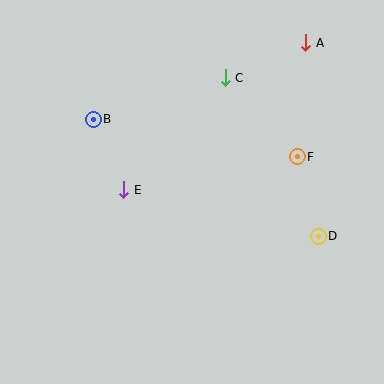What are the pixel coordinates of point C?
Point C is at (225, 78).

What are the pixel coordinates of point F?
Point F is at (297, 157).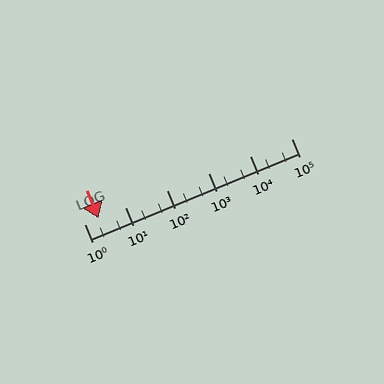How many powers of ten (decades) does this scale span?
The scale spans 5 decades, from 1 to 100000.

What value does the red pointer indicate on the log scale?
The pointer indicates approximately 2.2.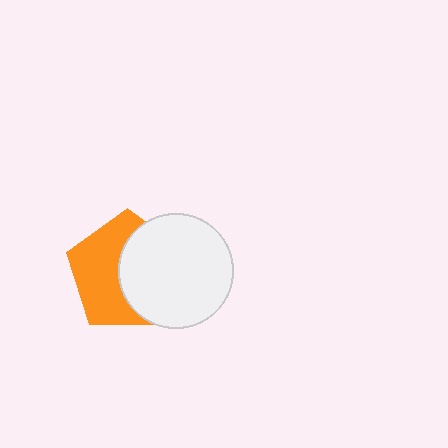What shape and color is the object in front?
The object in front is a white circle.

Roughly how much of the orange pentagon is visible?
About half of it is visible (roughly 51%).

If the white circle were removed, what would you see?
You would see the complete orange pentagon.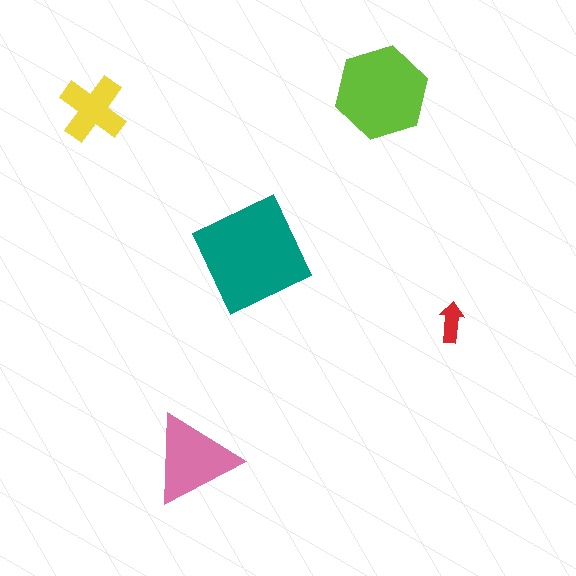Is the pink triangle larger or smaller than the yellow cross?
Larger.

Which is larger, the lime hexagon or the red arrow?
The lime hexagon.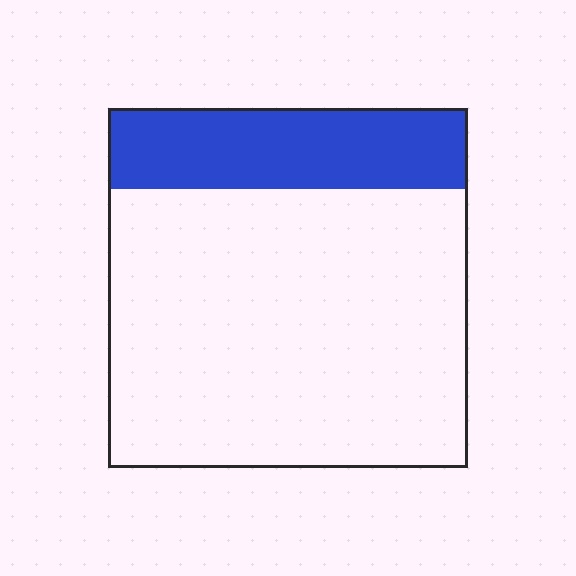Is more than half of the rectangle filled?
No.